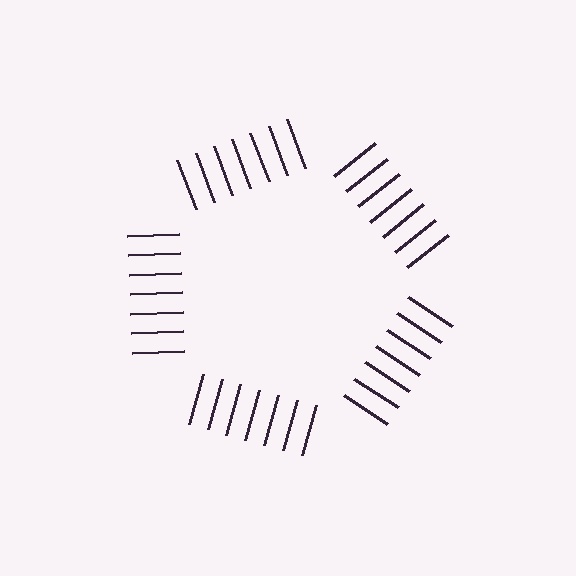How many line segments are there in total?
35 — 7 along each of the 5 edges.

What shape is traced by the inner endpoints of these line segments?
An illusory pentagon — the line segments terminate on its edges but no continuous stroke is drawn.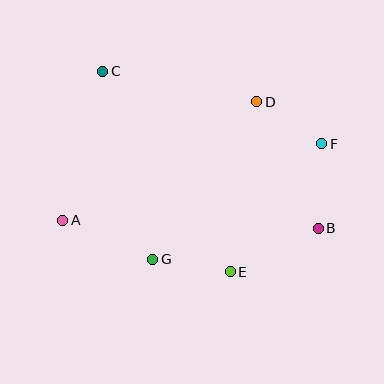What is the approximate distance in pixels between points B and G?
The distance between B and G is approximately 169 pixels.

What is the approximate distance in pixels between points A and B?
The distance between A and B is approximately 256 pixels.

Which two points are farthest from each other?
Points A and F are farthest from each other.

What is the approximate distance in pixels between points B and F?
The distance between B and F is approximately 85 pixels.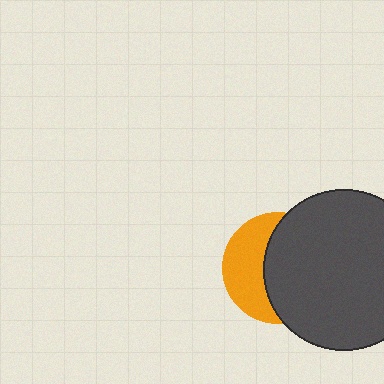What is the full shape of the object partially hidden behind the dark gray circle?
The partially hidden object is an orange circle.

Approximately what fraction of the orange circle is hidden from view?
Roughly 59% of the orange circle is hidden behind the dark gray circle.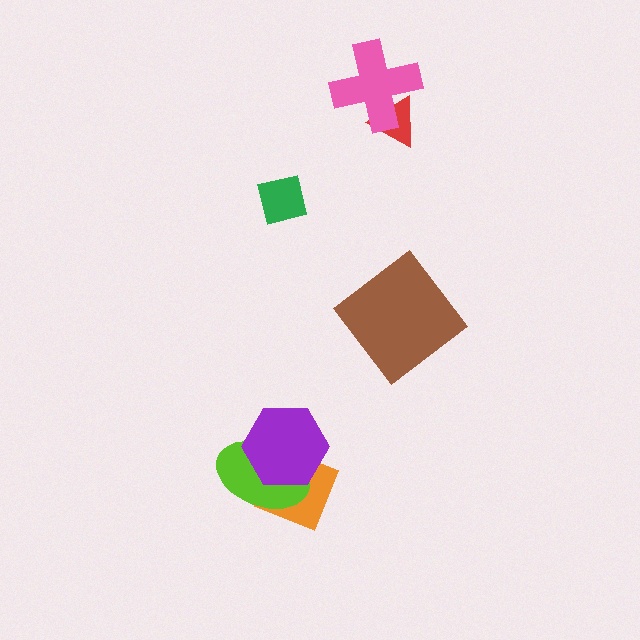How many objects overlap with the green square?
0 objects overlap with the green square.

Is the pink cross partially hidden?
No, no other shape covers it.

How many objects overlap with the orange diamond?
2 objects overlap with the orange diamond.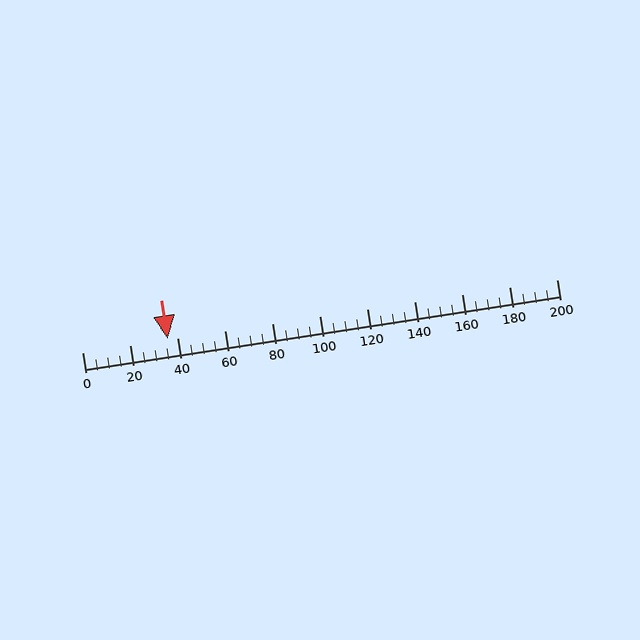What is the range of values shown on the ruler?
The ruler shows values from 0 to 200.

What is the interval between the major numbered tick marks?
The major tick marks are spaced 20 units apart.